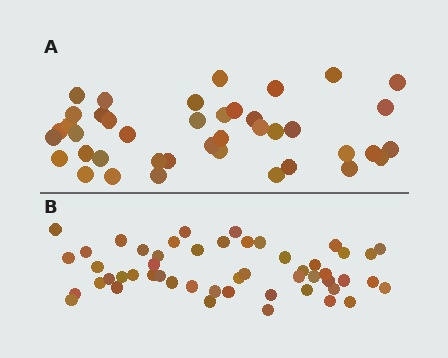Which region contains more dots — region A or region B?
Region B (the bottom region) has more dots.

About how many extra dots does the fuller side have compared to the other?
Region B has roughly 10 or so more dots than region A.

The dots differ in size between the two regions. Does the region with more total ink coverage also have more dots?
No. Region A has more total ink coverage because its dots are larger, but region B actually contains more individual dots. Total area can be misleading — the number of items is what matters here.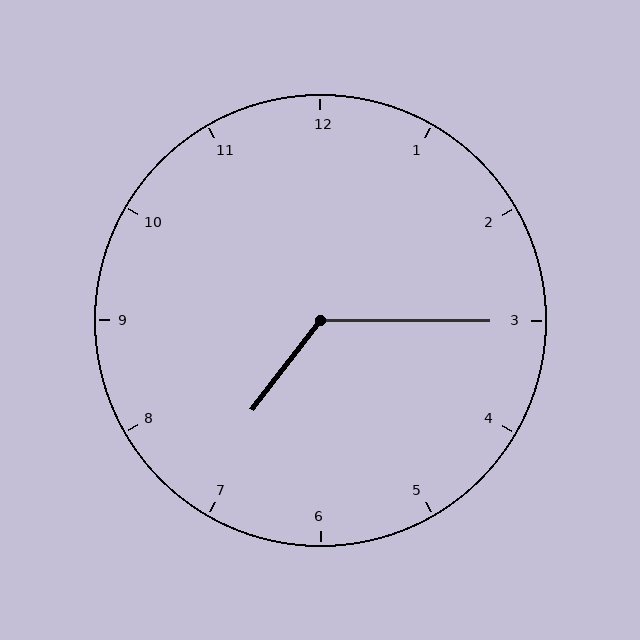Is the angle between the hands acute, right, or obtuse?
It is obtuse.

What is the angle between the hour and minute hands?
Approximately 128 degrees.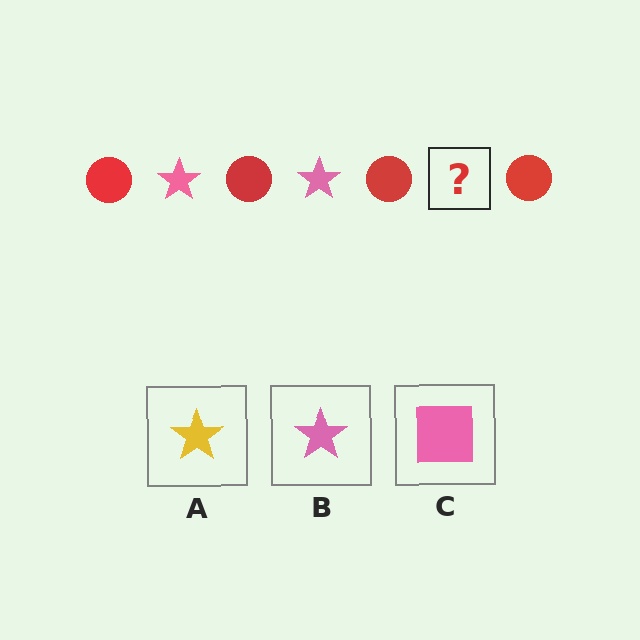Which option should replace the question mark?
Option B.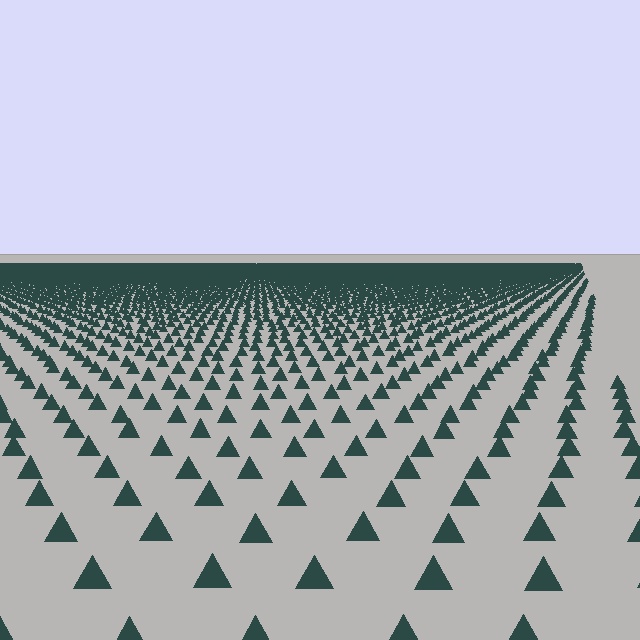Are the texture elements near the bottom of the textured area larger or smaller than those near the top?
Larger. Near the bottom, elements are closer to the viewer and appear at a bigger on-screen size.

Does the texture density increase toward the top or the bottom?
Density increases toward the top.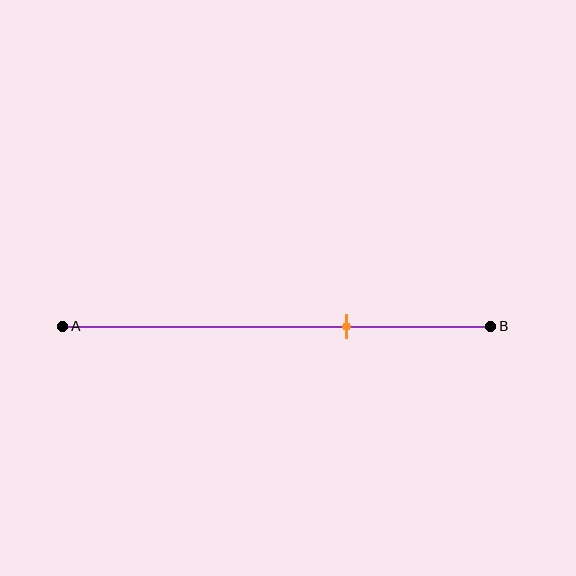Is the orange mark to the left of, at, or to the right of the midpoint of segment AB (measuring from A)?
The orange mark is to the right of the midpoint of segment AB.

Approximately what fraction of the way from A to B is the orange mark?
The orange mark is approximately 65% of the way from A to B.